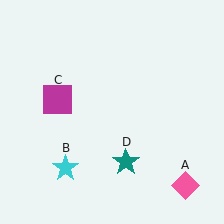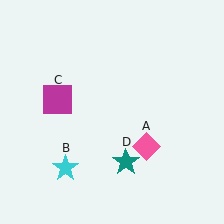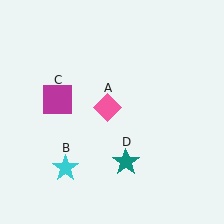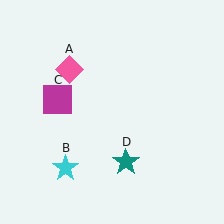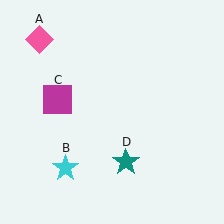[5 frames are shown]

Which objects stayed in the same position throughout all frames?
Cyan star (object B) and magenta square (object C) and teal star (object D) remained stationary.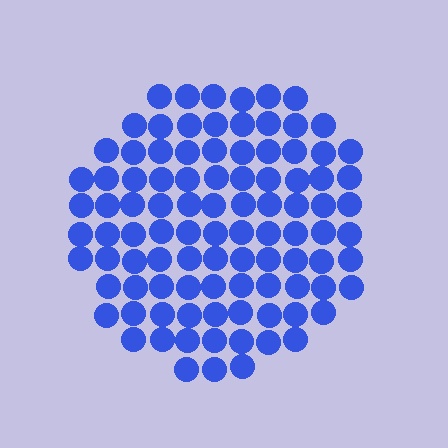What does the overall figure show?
The overall figure shows a circle.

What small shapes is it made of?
It is made of small circles.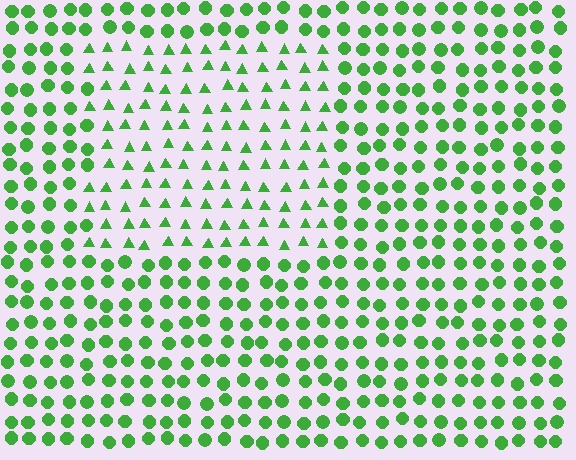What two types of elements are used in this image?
The image uses triangles inside the rectangle region and circles outside it.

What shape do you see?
I see a rectangle.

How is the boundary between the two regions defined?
The boundary is defined by a change in element shape: triangles inside vs. circles outside. All elements share the same color and spacing.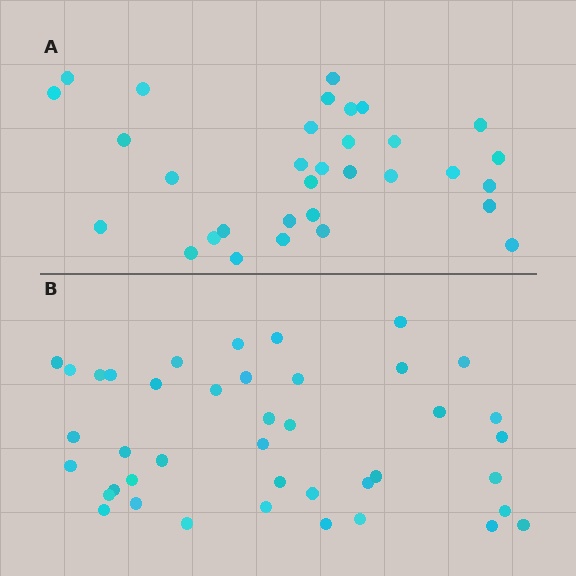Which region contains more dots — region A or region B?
Region B (the bottom region) has more dots.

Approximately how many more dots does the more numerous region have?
Region B has roughly 8 or so more dots than region A.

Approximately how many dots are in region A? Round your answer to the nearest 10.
About 30 dots. (The exact count is 32, which rounds to 30.)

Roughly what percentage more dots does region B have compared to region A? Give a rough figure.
About 30% more.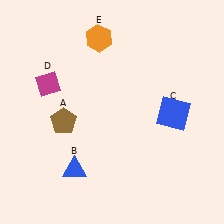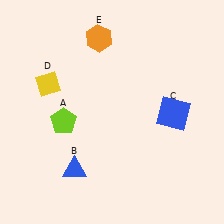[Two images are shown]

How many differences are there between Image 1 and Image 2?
There are 2 differences between the two images.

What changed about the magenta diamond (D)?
In Image 1, D is magenta. In Image 2, it changed to yellow.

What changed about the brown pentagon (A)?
In Image 1, A is brown. In Image 2, it changed to lime.